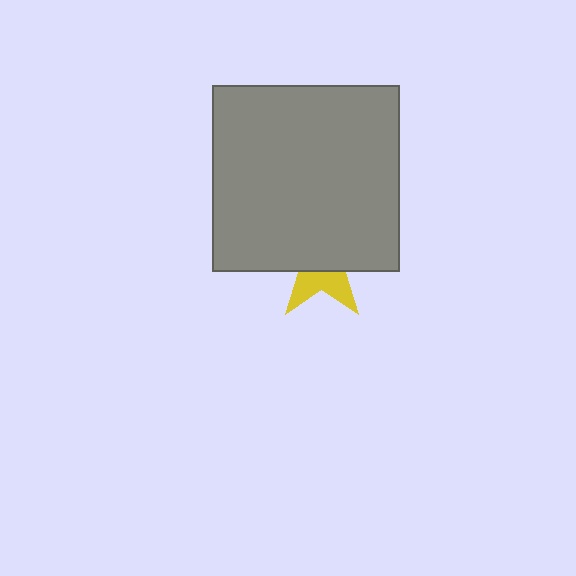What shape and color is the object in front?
The object in front is a gray square.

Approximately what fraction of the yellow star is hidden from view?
Roughly 62% of the yellow star is hidden behind the gray square.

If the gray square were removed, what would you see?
You would see the complete yellow star.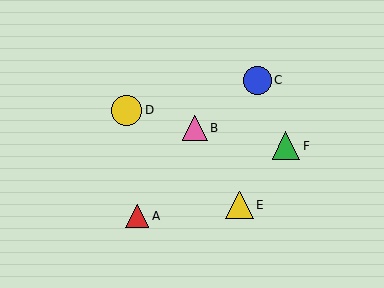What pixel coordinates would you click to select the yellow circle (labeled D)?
Click at (127, 110) to select the yellow circle D.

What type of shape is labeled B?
Shape B is a pink triangle.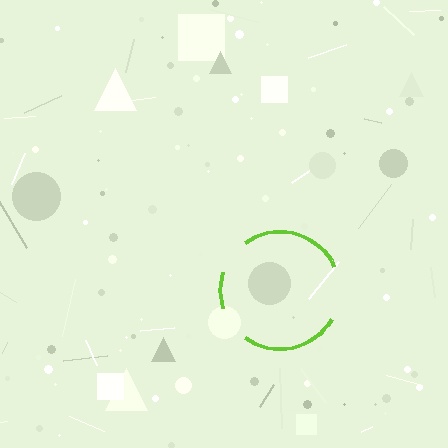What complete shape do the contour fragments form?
The contour fragments form a circle.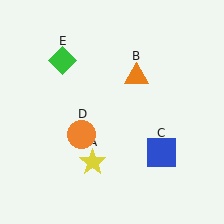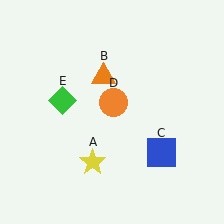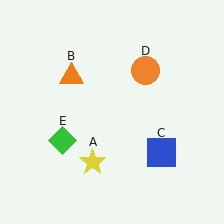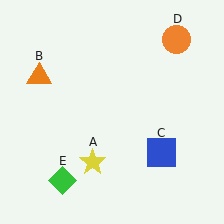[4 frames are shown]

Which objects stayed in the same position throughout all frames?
Yellow star (object A) and blue square (object C) remained stationary.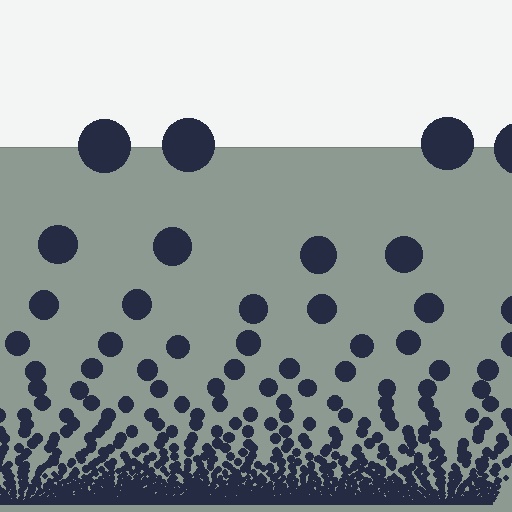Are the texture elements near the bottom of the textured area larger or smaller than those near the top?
Smaller. The gradient is inverted — elements near the bottom are smaller and denser.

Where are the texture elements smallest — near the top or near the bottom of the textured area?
Near the bottom.